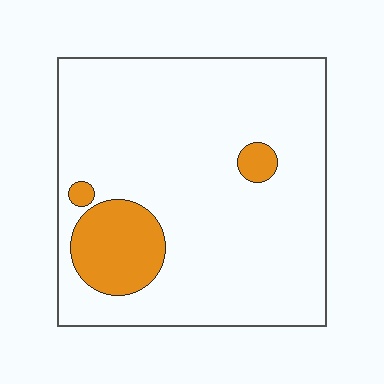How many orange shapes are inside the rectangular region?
3.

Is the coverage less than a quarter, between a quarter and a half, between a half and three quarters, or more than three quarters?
Less than a quarter.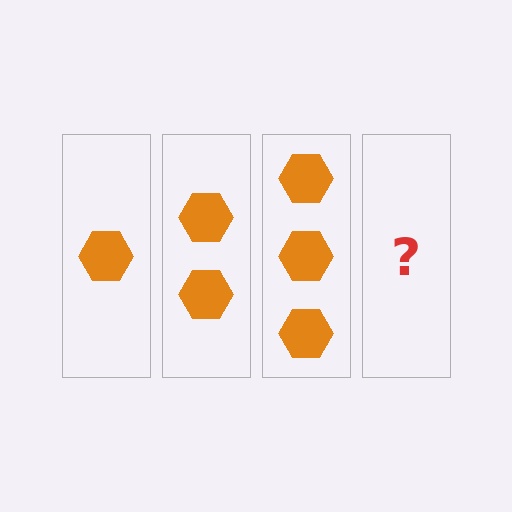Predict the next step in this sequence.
The next step is 4 hexagons.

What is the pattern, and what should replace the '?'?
The pattern is that each step adds one more hexagon. The '?' should be 4 hexagons.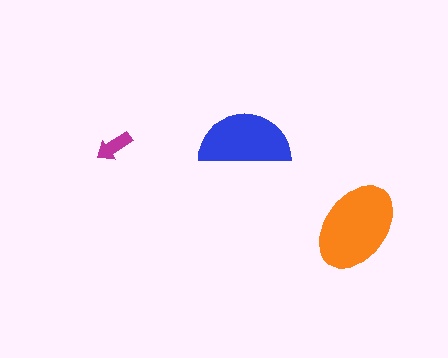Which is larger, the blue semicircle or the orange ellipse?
The orange ellipse.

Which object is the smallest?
The magenta arrow.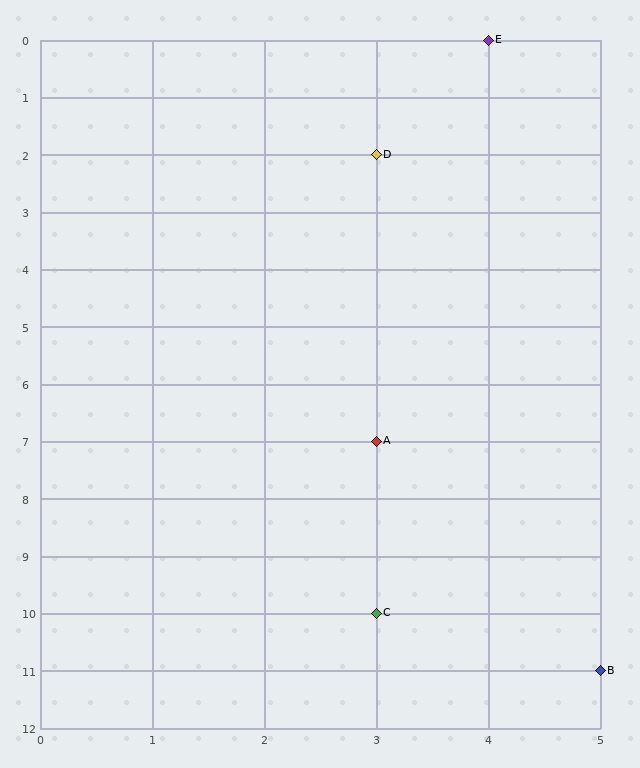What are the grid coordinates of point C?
Point C is at grid coordinates (3, 10).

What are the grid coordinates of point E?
Point E is at grid coordinates (4, 0).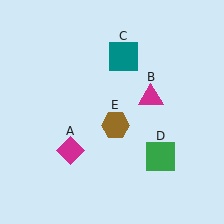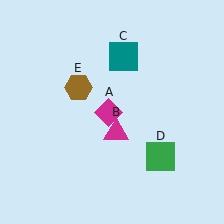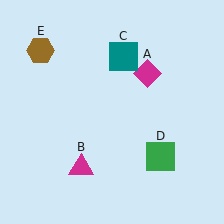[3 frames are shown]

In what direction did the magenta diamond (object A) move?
The magenta diamond (object A) moved up and to the right.